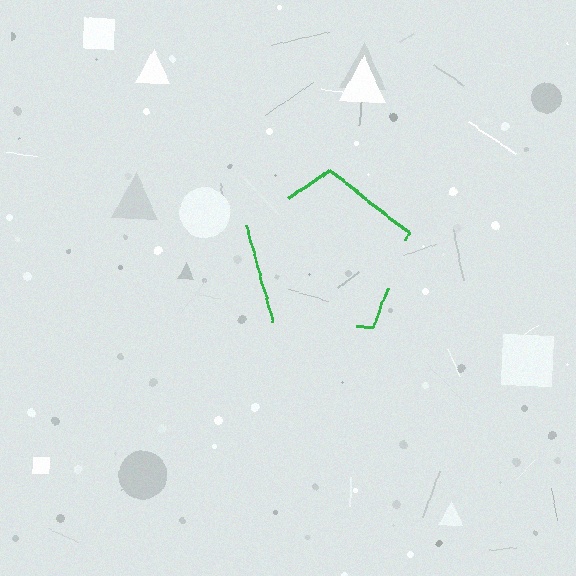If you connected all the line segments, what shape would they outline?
They would outline a pentagon.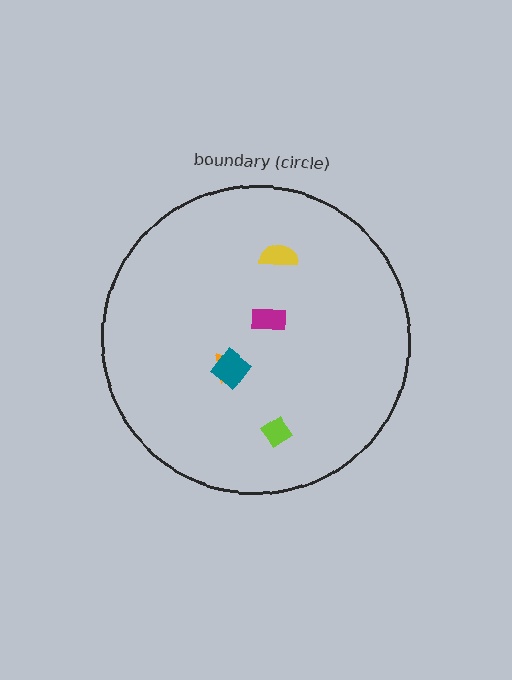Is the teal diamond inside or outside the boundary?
Inside.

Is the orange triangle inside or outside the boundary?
Inside.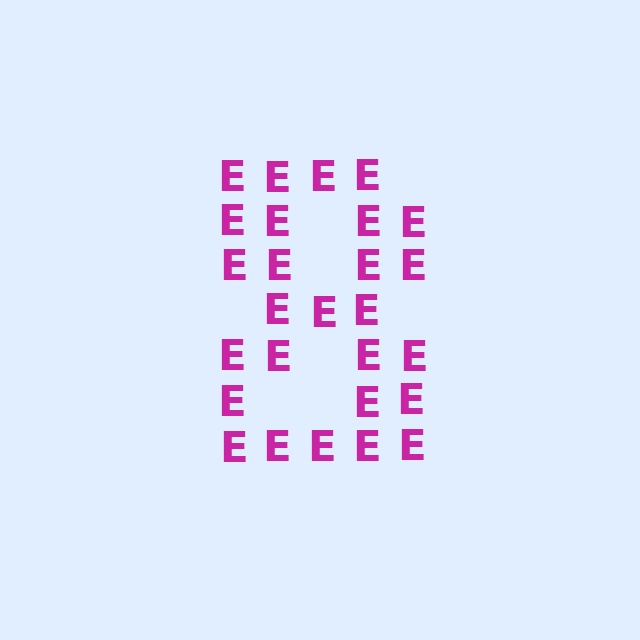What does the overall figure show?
The overall figure shows the digit 8.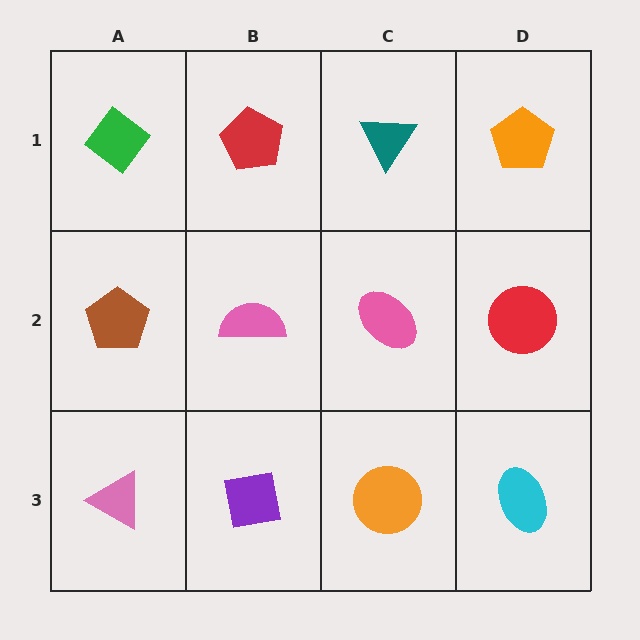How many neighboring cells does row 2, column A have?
3.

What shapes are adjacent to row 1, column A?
A brown pentagon (row 2, column A), a red pentagon (row 1, column B).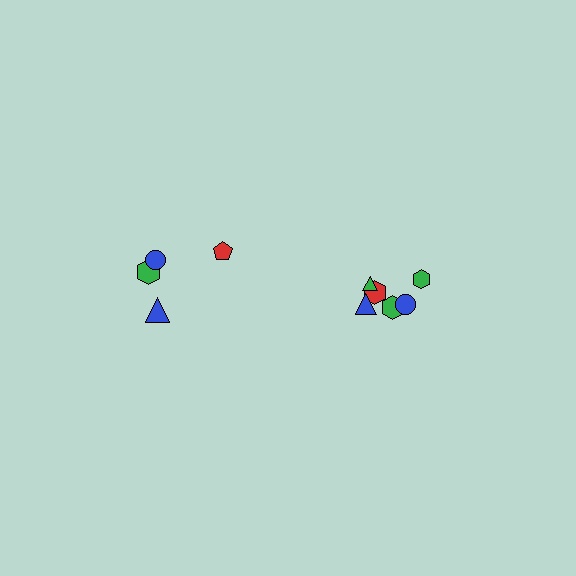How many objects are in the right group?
There are 6 objects.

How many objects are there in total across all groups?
There are 10 objects.